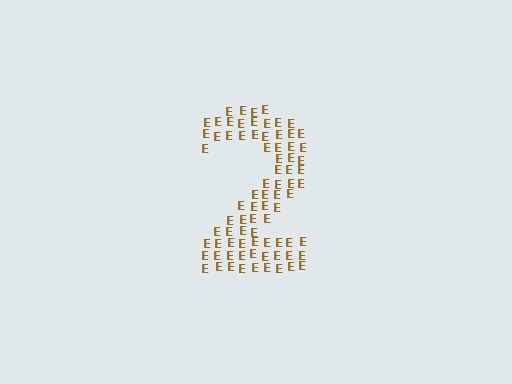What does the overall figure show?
The overall figure shows the digit 2.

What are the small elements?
The small elements are letter E's.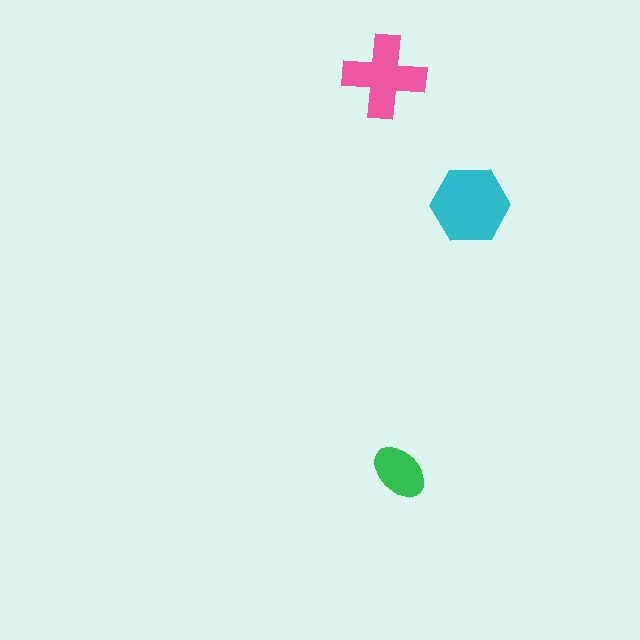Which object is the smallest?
The green ellipse.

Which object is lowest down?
The green ellipse is bottommost.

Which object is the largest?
The cyan hexagon.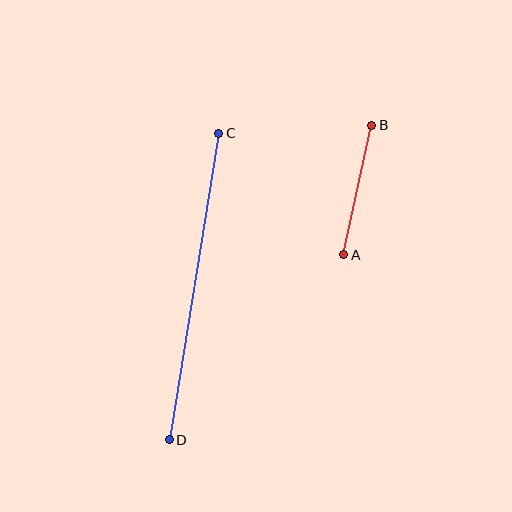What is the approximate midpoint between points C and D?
The midpoint is at approximately (194, 286) pixels.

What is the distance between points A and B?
The distance is approximately 133 pixels.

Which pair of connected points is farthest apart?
Points C and D are farthest apart.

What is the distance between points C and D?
The distance is approximately 311 pixels.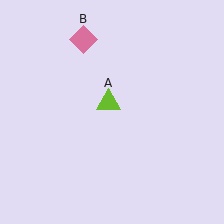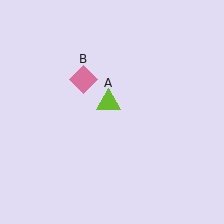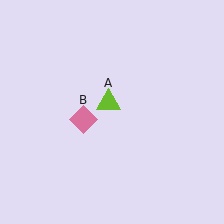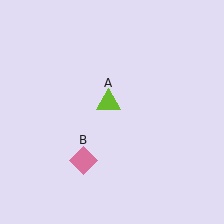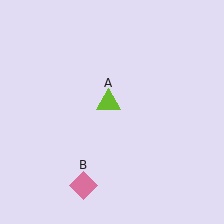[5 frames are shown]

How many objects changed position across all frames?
1 object changed position: pink diamond (object B).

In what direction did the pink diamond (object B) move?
The pink diamond (object B) moved down.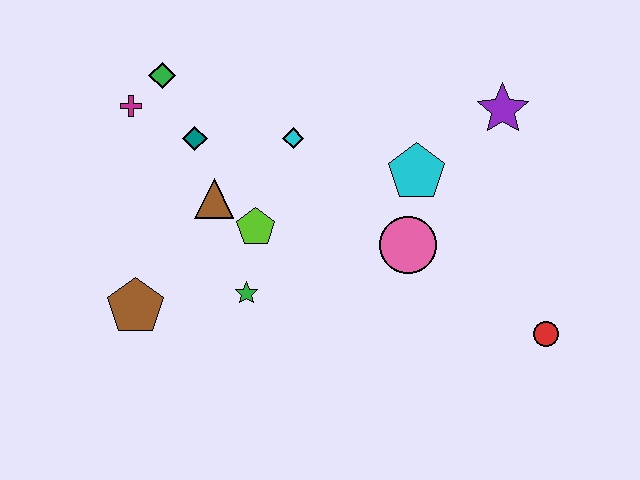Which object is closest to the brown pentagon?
The green star is closest to the brown pentagon.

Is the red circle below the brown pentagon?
Yes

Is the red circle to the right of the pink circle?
Yes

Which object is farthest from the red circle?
The magenta cross is farthest from the red circle.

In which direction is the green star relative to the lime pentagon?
The green star is below the lime pentagon.